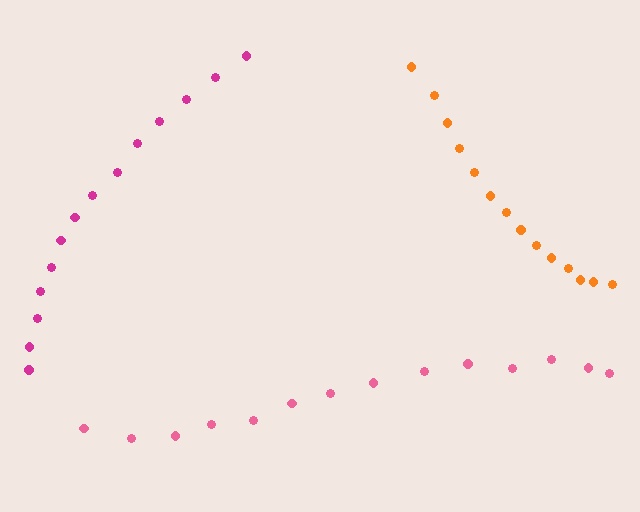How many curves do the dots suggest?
There are 3 distinct paths.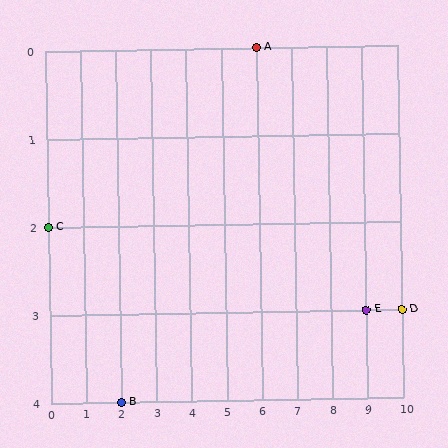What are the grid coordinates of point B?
Point B is at grid coordinates (2, 4).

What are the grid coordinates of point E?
Point E is at grid coordinates (9, 3).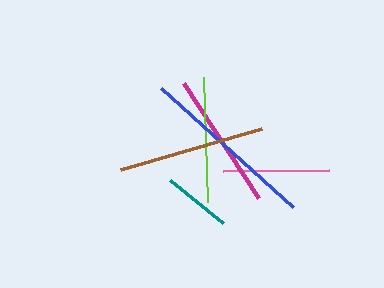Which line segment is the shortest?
The teal line is the shortest at approximately 69 pixels.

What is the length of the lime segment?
The lime segment is approximately 125 pixels long.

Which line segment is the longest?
The blue line is the longest at approximately 178 pixels.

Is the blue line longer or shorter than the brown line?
The blue line is longer than the brown line.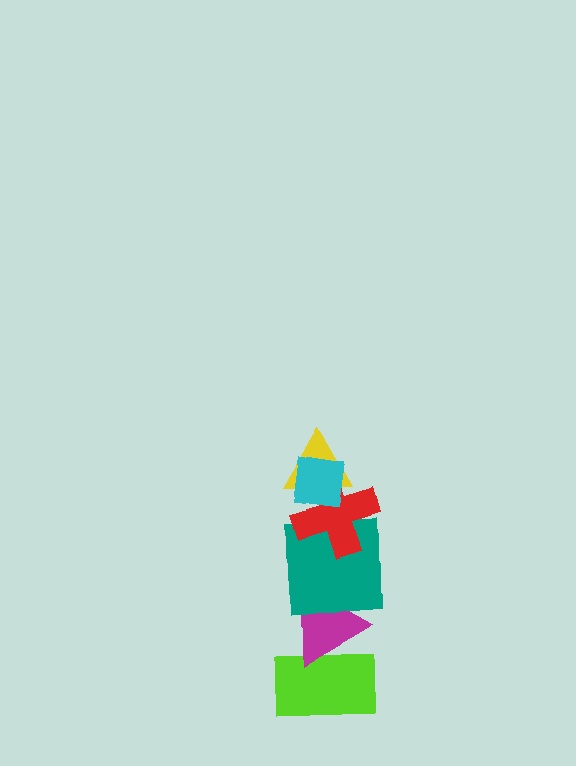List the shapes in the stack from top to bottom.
From top to bottom: the cyan square, the yellow triangle, the red cross, the teal square, the magenta triangle, the lime rectangle.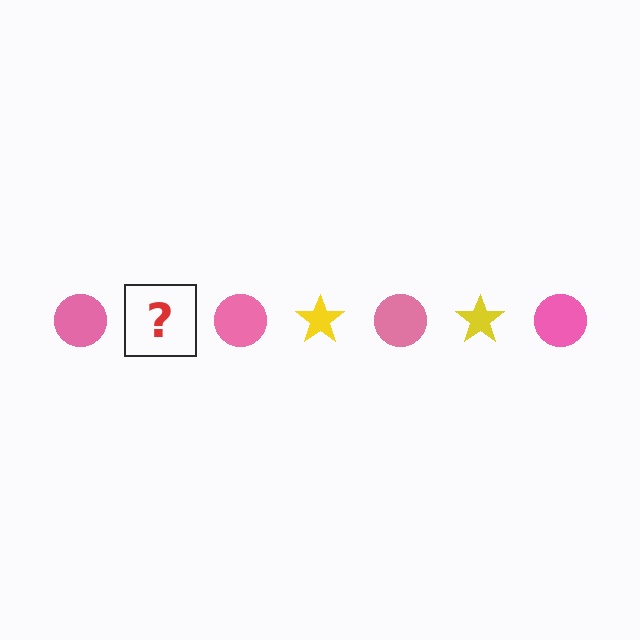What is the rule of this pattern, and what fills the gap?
The rule is that the pattern alternates between pink circle and yellow star. The gap should be filled with a yellow star.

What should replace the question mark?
The question mark should be replaced with a yellow star.